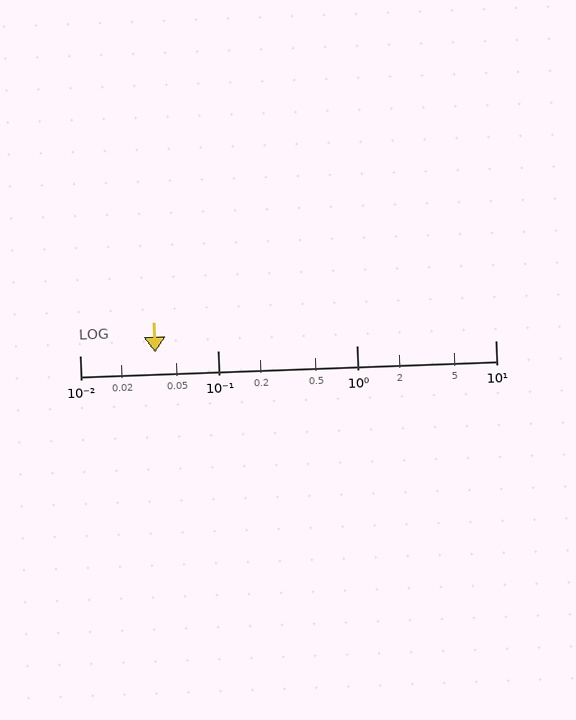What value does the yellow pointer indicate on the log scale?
The pointer indicates approximately 0.035.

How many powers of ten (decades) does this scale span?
The scale spans 3 decades, from 0.01 to 10.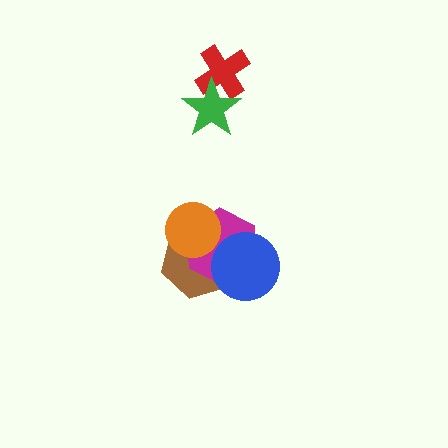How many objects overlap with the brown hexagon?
3 objects overlap with the brown hexagon.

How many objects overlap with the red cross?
1 object overlaps with the red cross.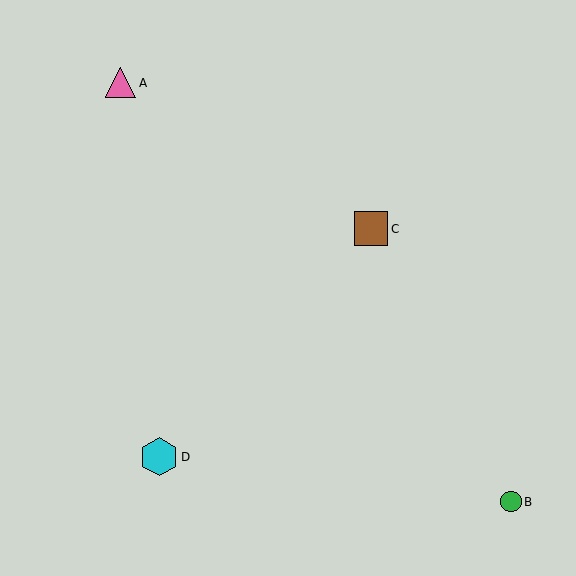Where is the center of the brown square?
The center of the brown square is at (371, 229).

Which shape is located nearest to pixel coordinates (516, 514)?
The green circle (labeled B) at (511, 502) is nearest to that location.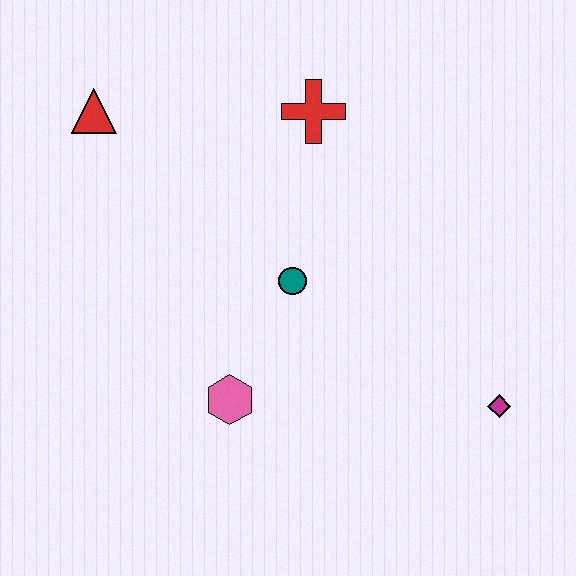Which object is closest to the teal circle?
The pink hexagon is closest to the teal circle.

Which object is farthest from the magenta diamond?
The red triangle is farthest from the magenta diamond.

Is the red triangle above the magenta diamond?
Yes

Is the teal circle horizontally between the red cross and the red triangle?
Yes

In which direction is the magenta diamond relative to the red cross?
The magenta diamond is below the red cross.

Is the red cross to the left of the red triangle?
No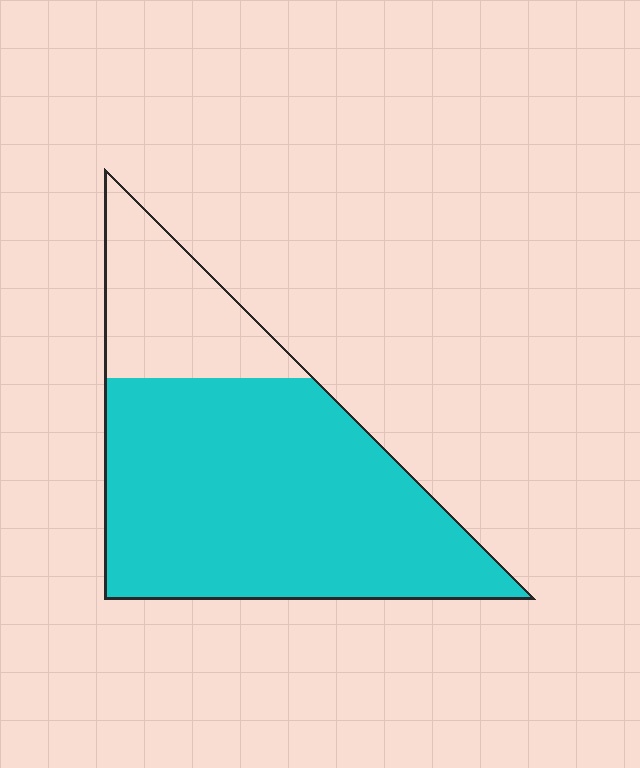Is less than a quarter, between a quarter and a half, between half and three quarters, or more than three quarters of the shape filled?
More than three quarters.